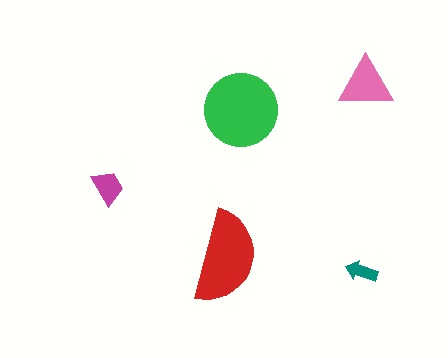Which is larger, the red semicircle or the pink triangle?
The red semicircle.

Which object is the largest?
The green circle.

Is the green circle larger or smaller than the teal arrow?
Larger.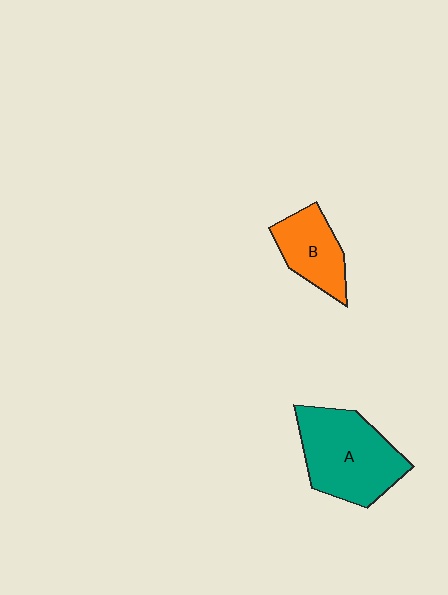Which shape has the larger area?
Shape A (teal).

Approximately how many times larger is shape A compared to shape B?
Approximately 1.8 times.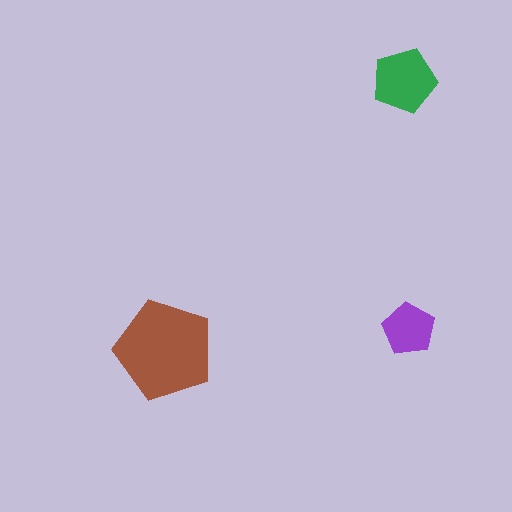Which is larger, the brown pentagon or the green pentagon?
The brown one.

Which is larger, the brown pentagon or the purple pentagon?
The brown one.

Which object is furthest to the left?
The brown pentagon is leftmost.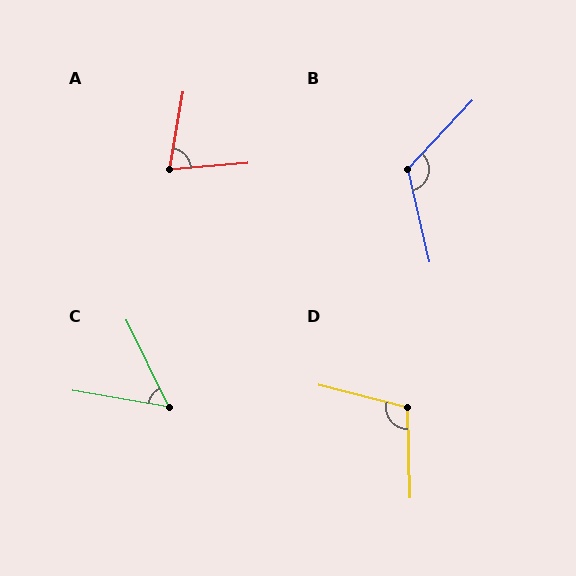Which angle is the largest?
B, at approximately 124 degrees.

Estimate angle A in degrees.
Approximately 75 degrees.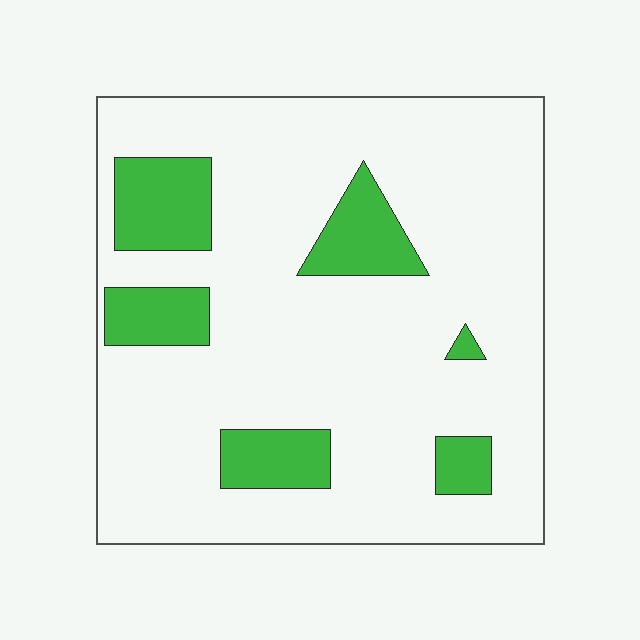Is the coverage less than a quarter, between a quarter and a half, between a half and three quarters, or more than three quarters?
Less than a quarter.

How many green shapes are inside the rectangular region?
6.